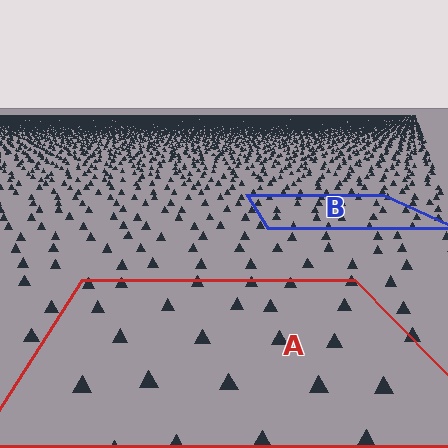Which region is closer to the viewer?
Region A is closer. The texture elements there are larger and more spread out.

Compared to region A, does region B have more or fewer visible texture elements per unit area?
Region B has more texture elements per unit area — they are packed more densely because it is farther away.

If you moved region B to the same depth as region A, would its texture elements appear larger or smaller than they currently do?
They would appear larger. At a closer depth, the same texture elements are projected at a bigger on-screen size.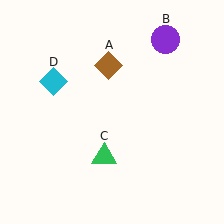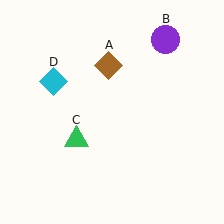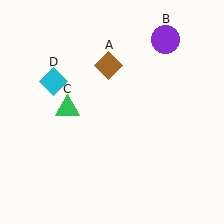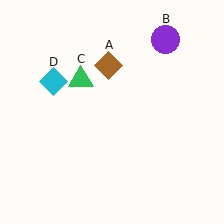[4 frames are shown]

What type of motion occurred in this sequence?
The green triangle (object C) rotated clockwise around the center of the scene.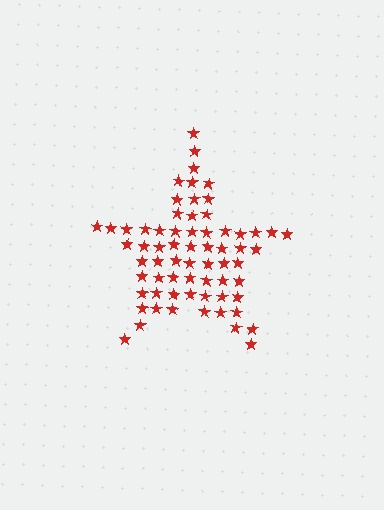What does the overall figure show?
The overall figure shows a star.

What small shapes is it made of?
It is made of small stars.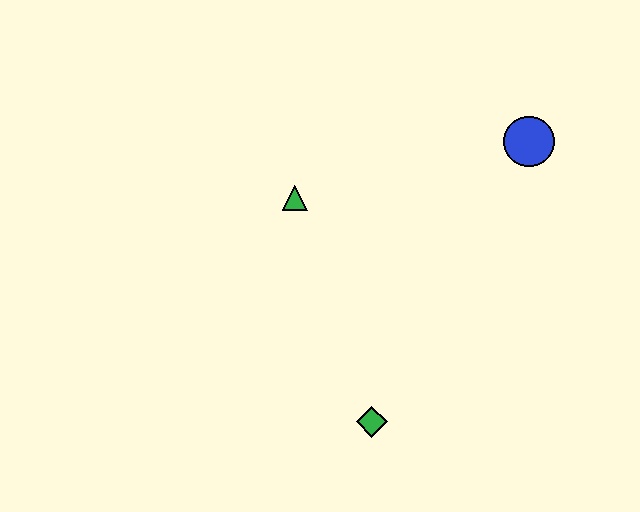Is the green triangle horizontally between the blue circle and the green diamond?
No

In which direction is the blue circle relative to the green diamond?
The blue circle is above the green diamond.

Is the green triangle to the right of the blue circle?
No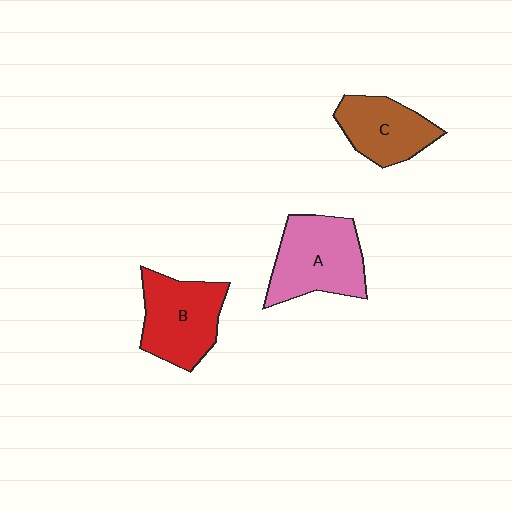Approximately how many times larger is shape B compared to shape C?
Approximately 1.2 times.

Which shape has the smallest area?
Shape C (brown).